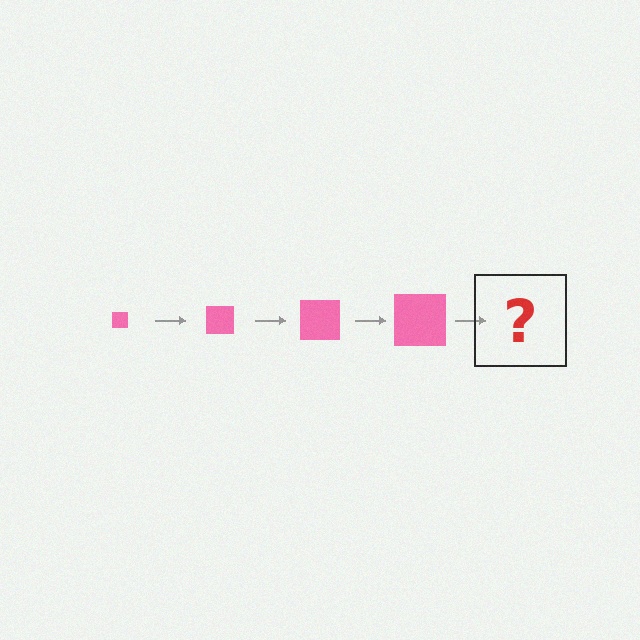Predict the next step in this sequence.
The next step is a pink square, larger than the previous one.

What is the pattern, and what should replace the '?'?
The pattern is that the square gets progressively larger each step. The '?' should be a pink square, larger than the previous one.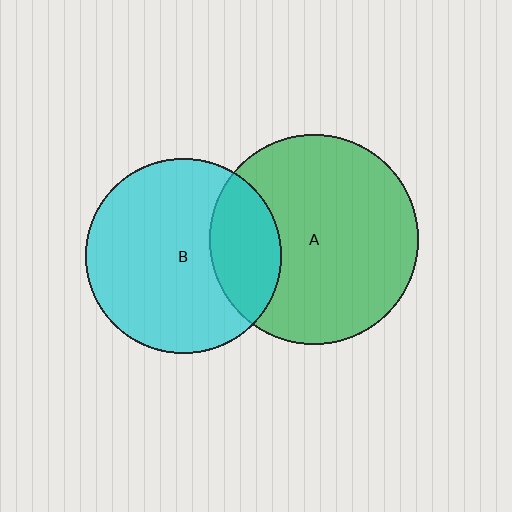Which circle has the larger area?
Circle A (green).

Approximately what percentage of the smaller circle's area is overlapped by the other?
Approximately 25%.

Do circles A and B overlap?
Yes.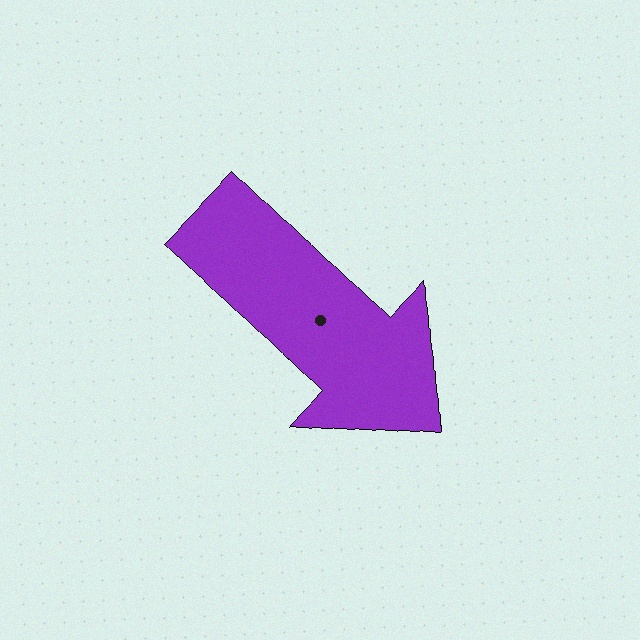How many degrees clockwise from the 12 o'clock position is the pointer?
Approximately 135 degrees.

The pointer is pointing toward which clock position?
Roughly 5 o'clock.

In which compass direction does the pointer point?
Southeast.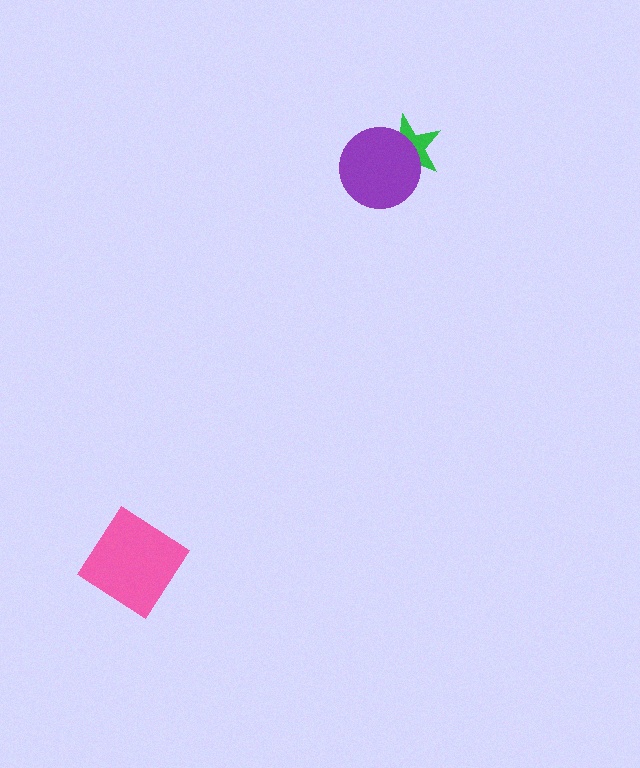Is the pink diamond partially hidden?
No, no other shape covers it.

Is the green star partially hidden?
Yes, it is partially covered by another shape.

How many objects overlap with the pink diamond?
0 objects overlap with the pink diamond.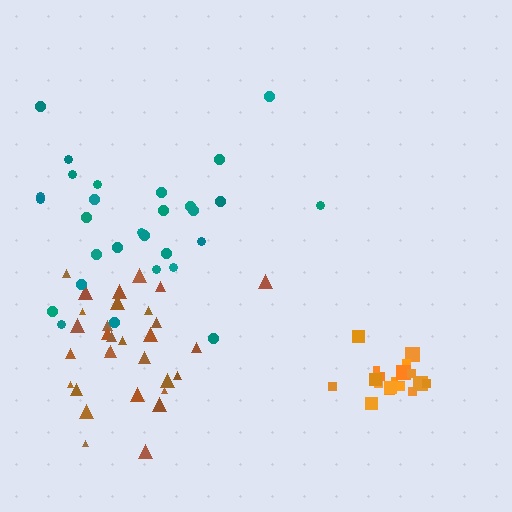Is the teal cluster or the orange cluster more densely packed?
Orange.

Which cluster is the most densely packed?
Orange.